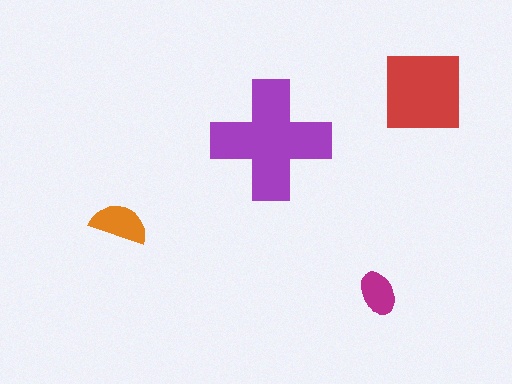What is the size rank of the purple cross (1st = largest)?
1st.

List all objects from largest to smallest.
The purple cross, the red square, the orange semicircle, the magenta ellipse.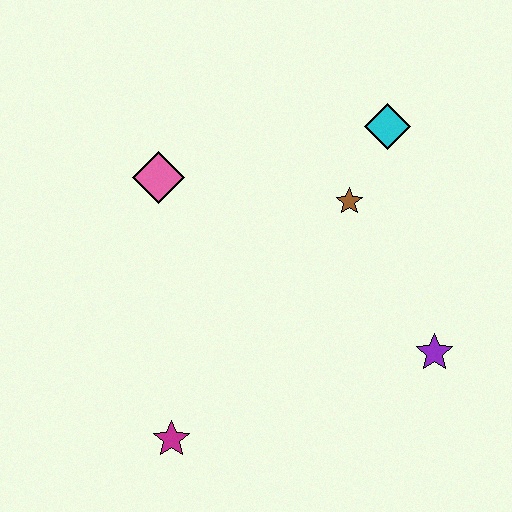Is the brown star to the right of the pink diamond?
Yes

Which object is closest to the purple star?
The brown star is closest to the purple star.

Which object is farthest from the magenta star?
The cyan diamond is farthest from the magenta star.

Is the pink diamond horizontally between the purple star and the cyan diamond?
No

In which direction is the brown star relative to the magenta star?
The brown star is above the magenta star.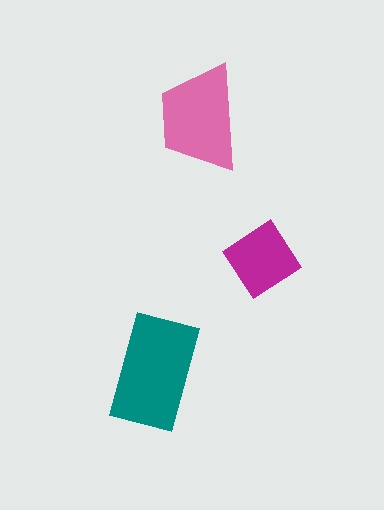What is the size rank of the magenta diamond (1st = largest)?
3rd.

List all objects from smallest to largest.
The magenta diamond, the pink trapezoid, the teal rectangle.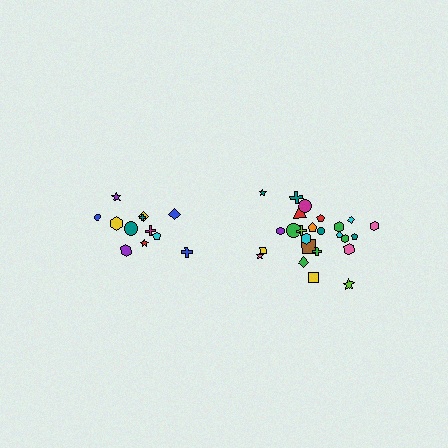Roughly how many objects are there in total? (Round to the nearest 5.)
Roughly 35 objects in total.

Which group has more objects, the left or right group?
The right group.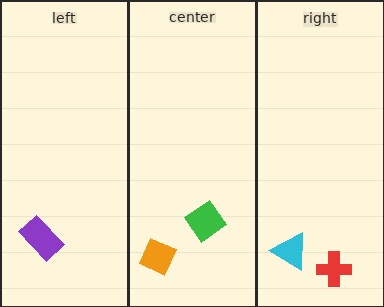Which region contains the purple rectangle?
The left region.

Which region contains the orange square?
The center region.